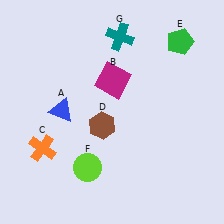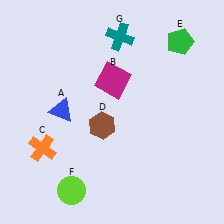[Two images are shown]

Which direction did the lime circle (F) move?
The lime circle (F) moved down.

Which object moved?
The lime circle (F) moved down.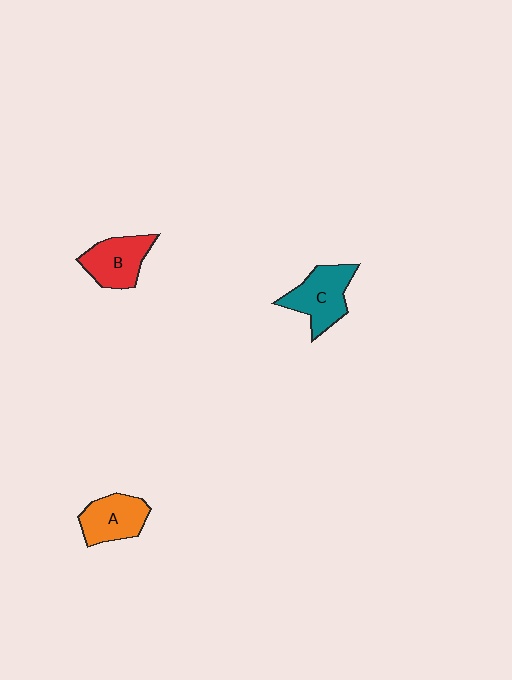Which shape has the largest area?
Shape C (teal).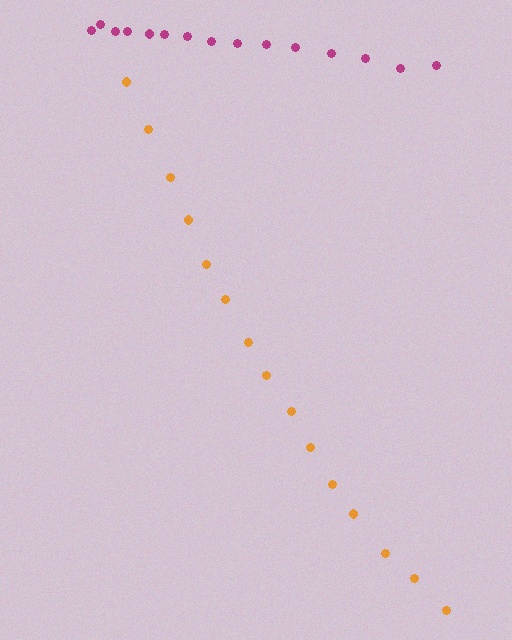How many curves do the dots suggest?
There are 2 distinct paths.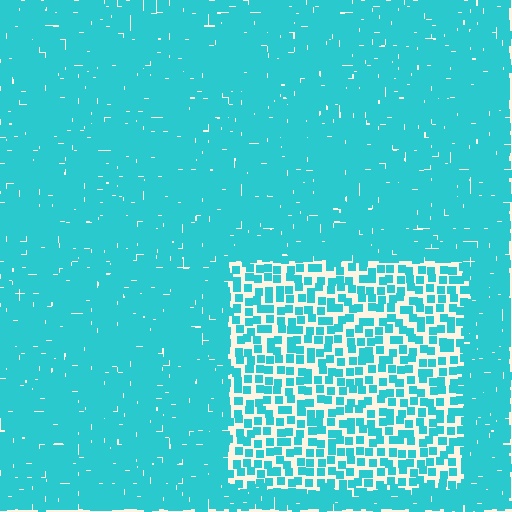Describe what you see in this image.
The image contains small cyan elements arranged at two different densities. A rectangle-shaped region is visible where the elements are less densely packed than the surrounding area.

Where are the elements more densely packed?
The elements are more densely packed outside the rectangle boundary.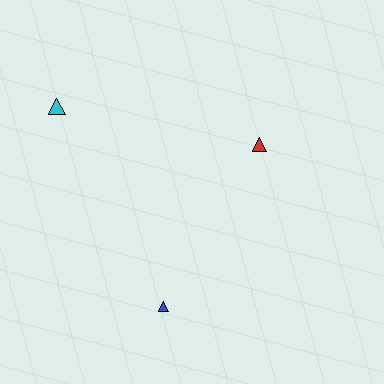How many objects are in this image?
There are 3 objects.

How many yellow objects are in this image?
There are no yellow objects.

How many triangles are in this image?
There are 3 triangles.